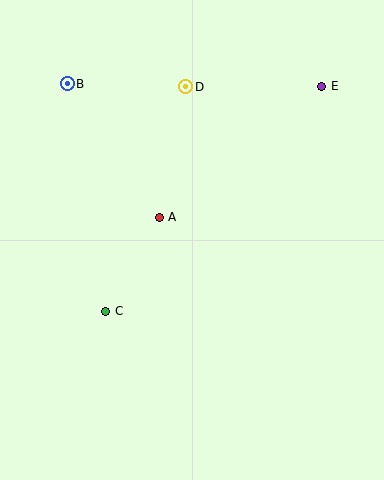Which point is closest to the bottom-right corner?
Point C is closest to the bottom-right corner.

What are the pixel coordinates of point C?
Point C is at (106, 311).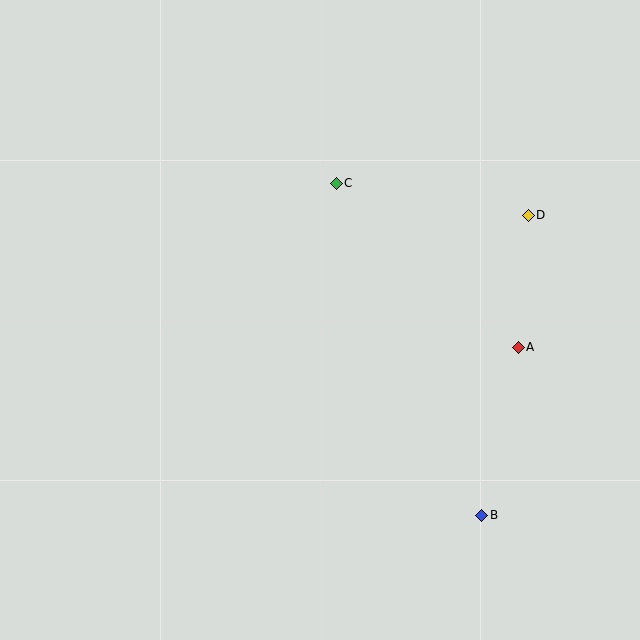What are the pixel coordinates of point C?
Point C is at (336, 183).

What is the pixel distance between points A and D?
The distance between A and D is 132 pixels.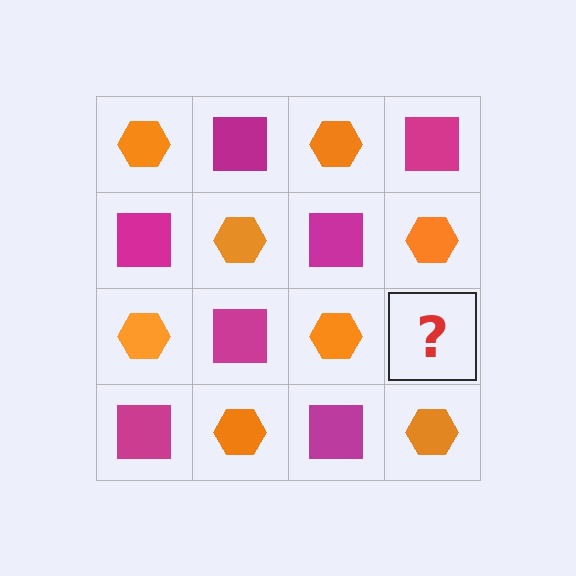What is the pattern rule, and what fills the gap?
The rule is that it alternates orange hexagon and magenta square in a checkerboard pattern. The gap should be filled with a magenta square.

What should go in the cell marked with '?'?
The missing cell should contain a magenta square.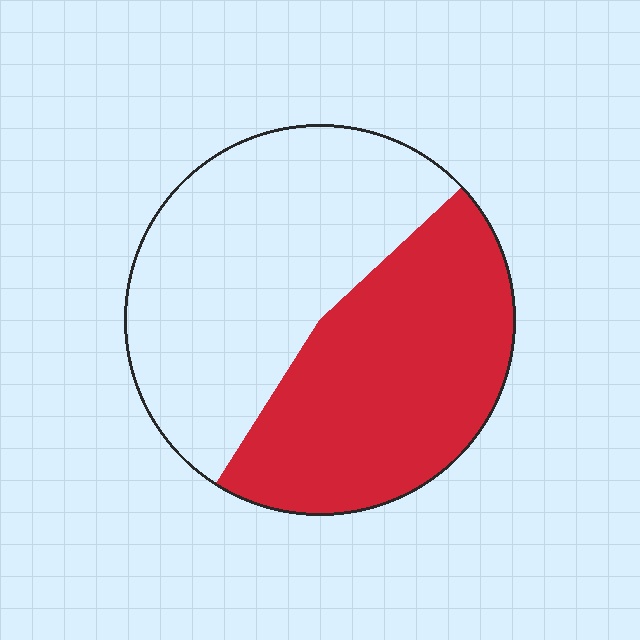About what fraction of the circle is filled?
About one half (1/2).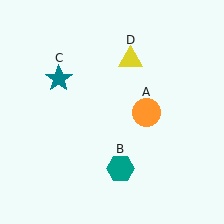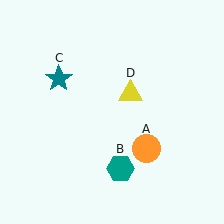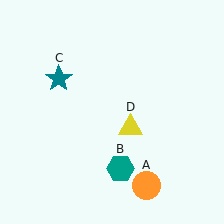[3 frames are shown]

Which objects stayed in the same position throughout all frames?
Teal hexagon (object B) and teal star (object C) remained stationary.